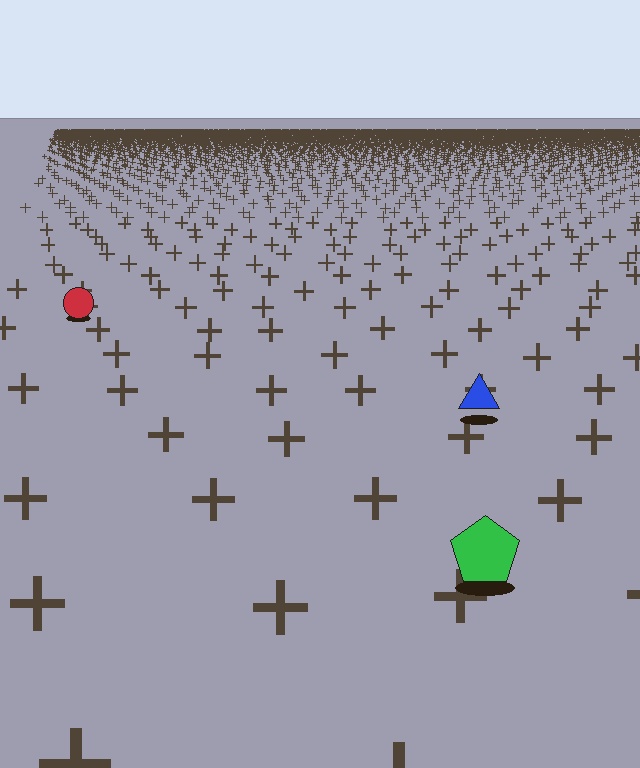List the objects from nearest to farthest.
From nearest to farthest: the green pentagon, the blue triangle, the red circle.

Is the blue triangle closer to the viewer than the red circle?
Yes. The blue triangle is closer — you can tell from the texture gradient: the ground texture is coarser near it.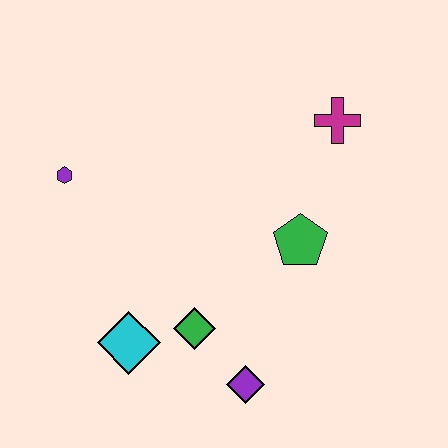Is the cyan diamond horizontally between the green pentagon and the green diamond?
No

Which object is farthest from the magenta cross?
The cyan diamond is farthest from the magenta cross.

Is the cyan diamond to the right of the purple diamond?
No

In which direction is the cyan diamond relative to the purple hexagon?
The cyan diamond is below the purple hexagon.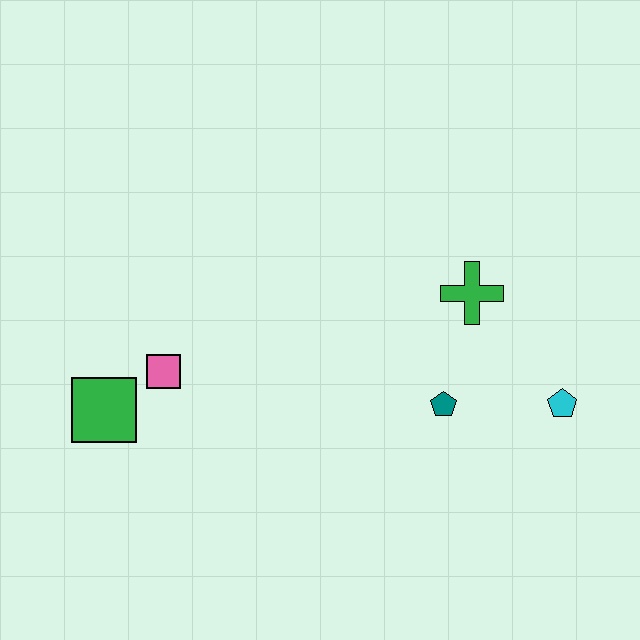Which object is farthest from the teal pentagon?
The green square is farthest from the teal pentagon.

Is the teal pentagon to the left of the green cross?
Yes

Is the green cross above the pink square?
Yes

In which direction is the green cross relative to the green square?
The green cross is to the right of the green square.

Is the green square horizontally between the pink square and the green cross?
No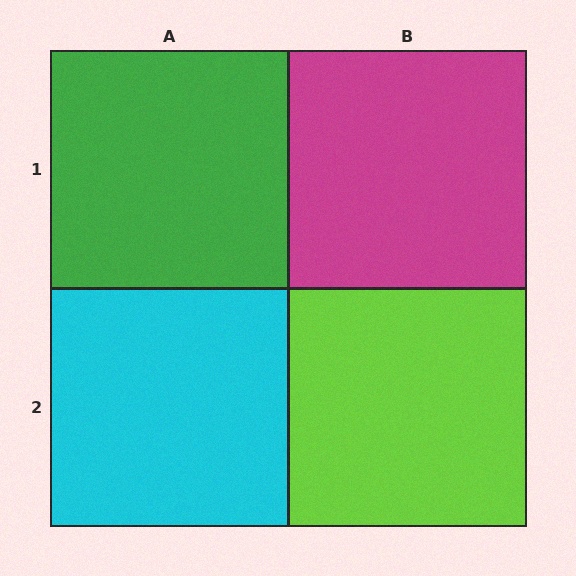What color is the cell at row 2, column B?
Lime.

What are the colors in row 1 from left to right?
Green, magenta.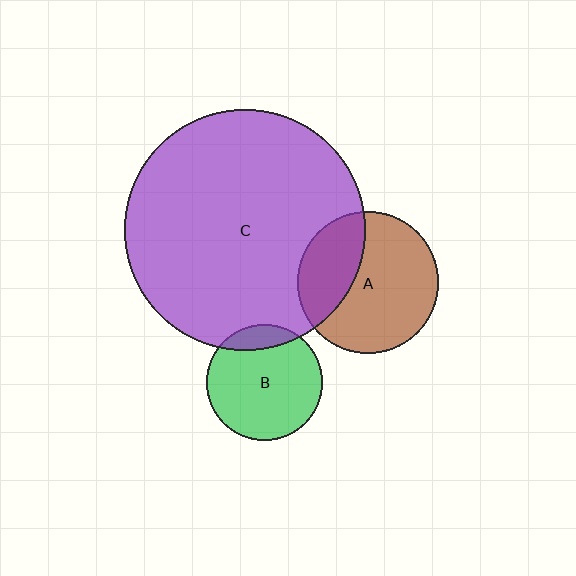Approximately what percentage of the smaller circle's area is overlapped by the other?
Approximately 35%.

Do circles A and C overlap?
Yes.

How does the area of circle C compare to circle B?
Approximately 4.3 times.